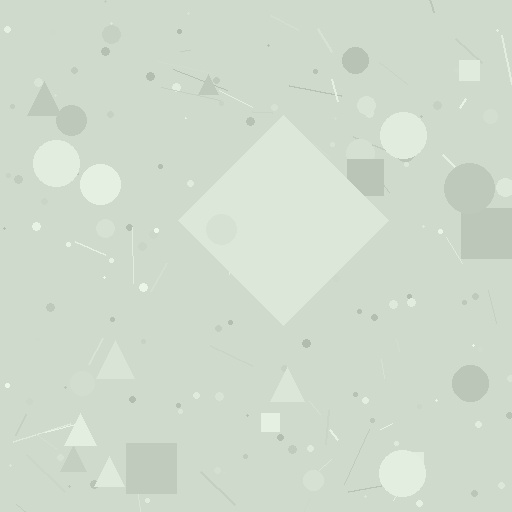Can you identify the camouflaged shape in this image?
The camouflaged shape is a diamond.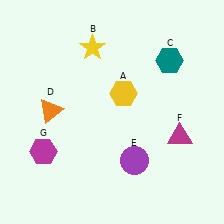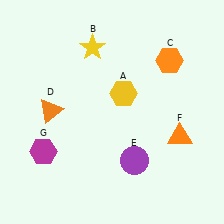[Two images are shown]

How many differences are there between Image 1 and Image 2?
There are 2 differences between the two images.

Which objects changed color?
C changed from teal to orange. F changed from magenta to orange.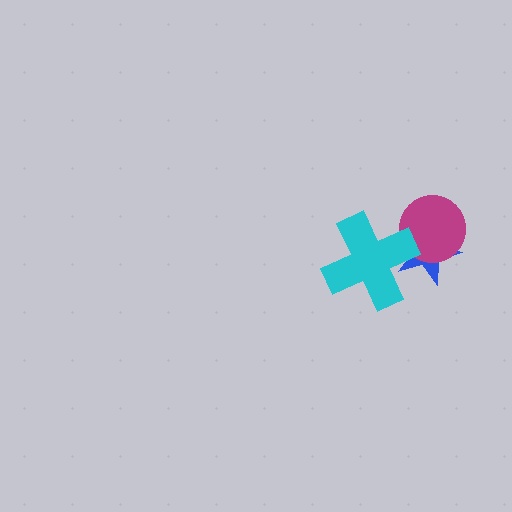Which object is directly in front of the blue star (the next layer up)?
The magenta circle is directly in front of the blue star.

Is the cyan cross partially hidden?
No, no other shape covers it.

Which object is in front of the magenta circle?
The cyan cross is in front of the magenta circle.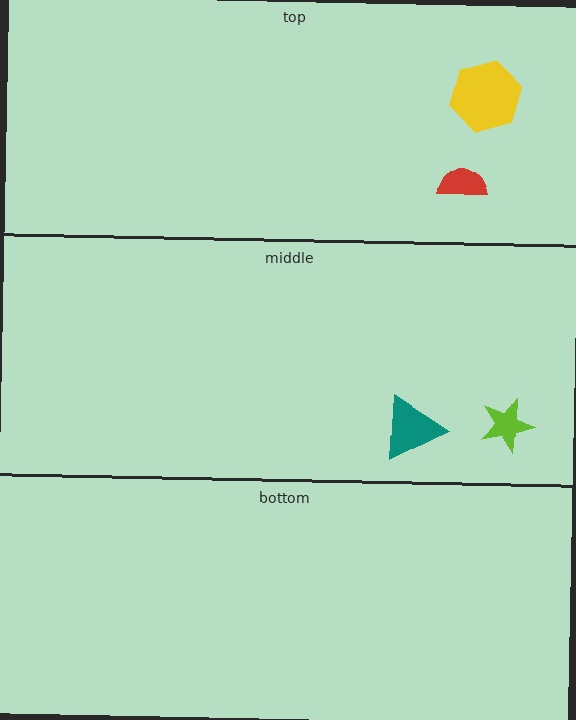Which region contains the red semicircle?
The top region.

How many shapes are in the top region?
2.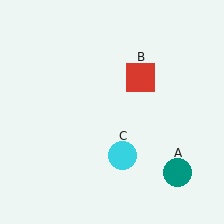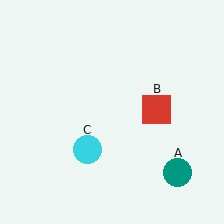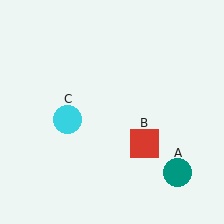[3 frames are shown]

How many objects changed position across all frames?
2 objects changed position: red square (object B), cyan circle (object C).